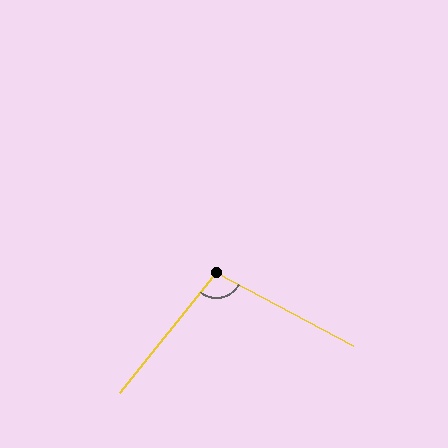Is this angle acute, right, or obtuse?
It is obtuse.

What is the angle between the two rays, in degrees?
Approximately 101 degrees.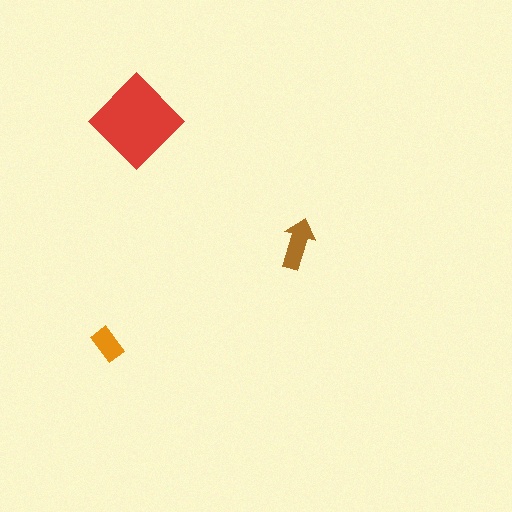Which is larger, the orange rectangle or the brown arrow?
The brown arrow.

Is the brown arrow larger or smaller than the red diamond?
Smaller.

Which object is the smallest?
The orange rectangle.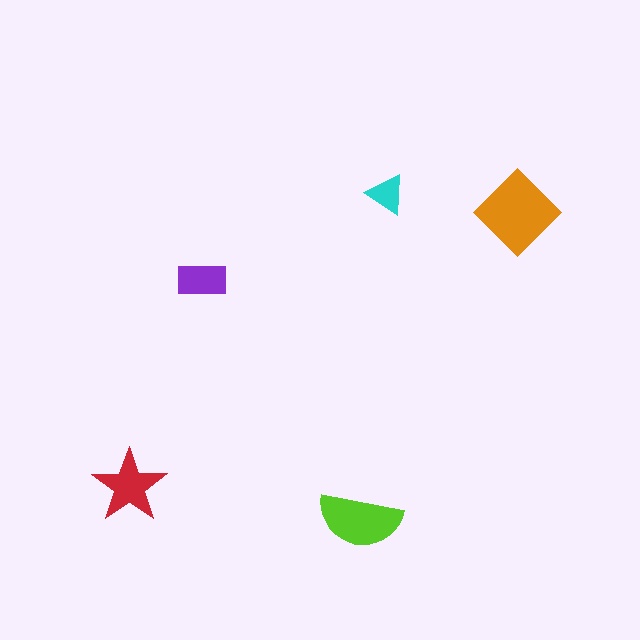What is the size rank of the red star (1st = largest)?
3rd.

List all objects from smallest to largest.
The cyan triangle, the purple rectangle, the red star, the lime semicircle, the orange diamond.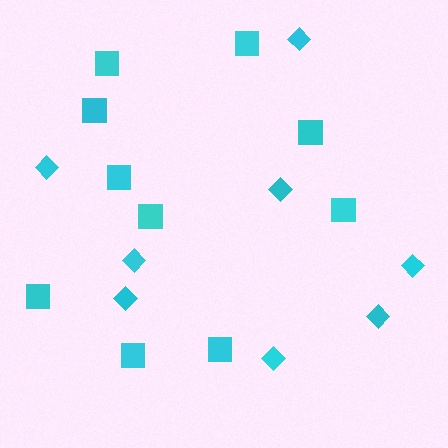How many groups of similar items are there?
There are 2 groups: one group of diamonds (8) and one group of squares (10).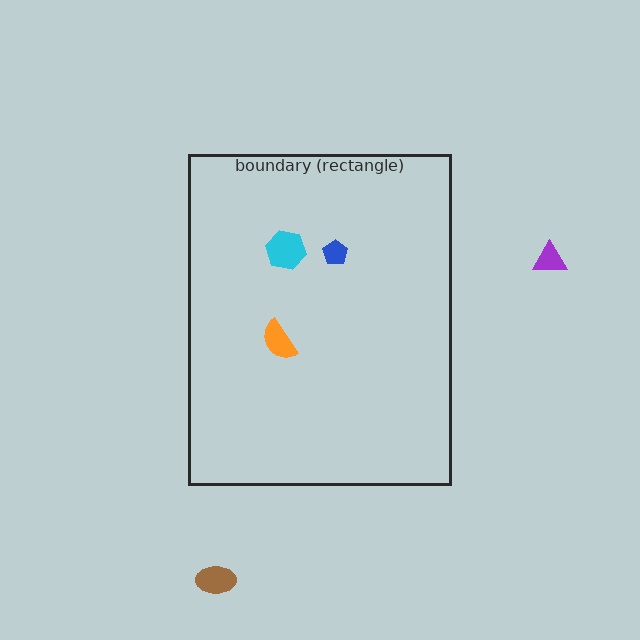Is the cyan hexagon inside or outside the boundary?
Inside.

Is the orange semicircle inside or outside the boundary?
Inside.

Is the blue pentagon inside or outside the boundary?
Inside.